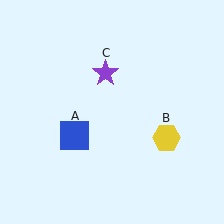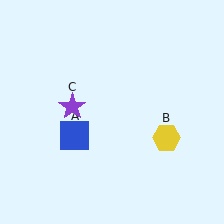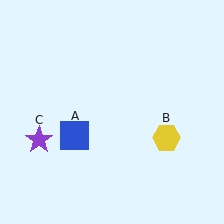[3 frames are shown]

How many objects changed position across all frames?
1 object changed position: purple star (object C).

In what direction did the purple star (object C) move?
The purple star (object C) moved down and to the left.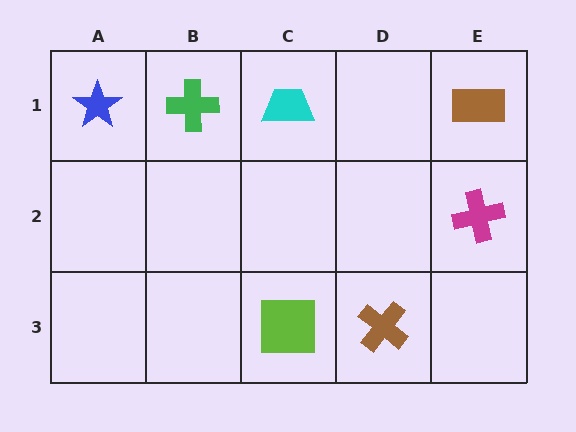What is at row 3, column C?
A lime square.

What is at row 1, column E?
A brown rectangle.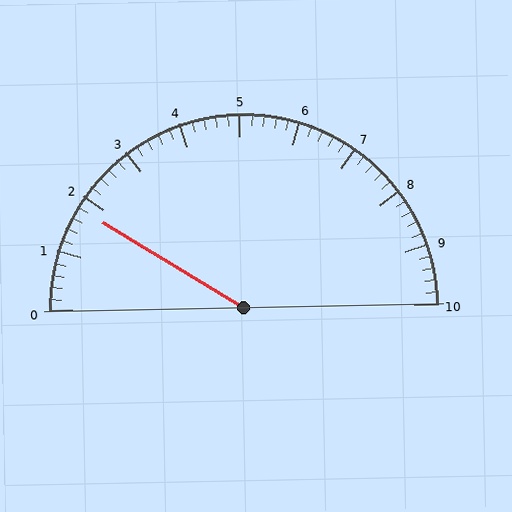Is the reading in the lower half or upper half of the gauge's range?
The reading is in the lower half of the range (0 to 10).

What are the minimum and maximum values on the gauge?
The gauge ranges from 0 to 10.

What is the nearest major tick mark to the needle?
The nearest major tick mark is 2.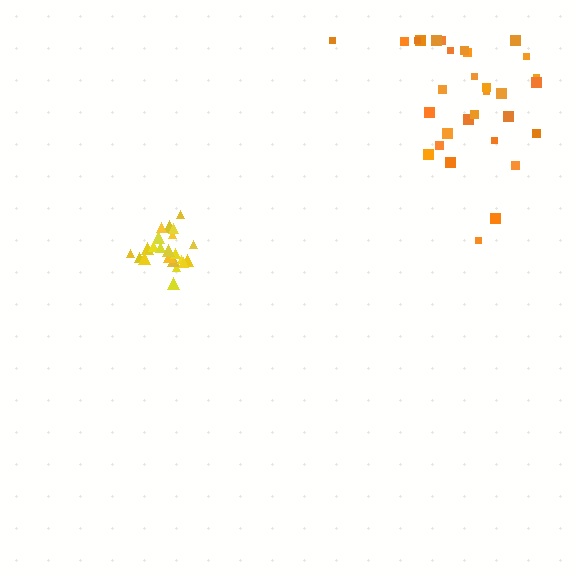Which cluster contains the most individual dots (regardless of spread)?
Orange (32).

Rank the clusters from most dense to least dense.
yellow, orange.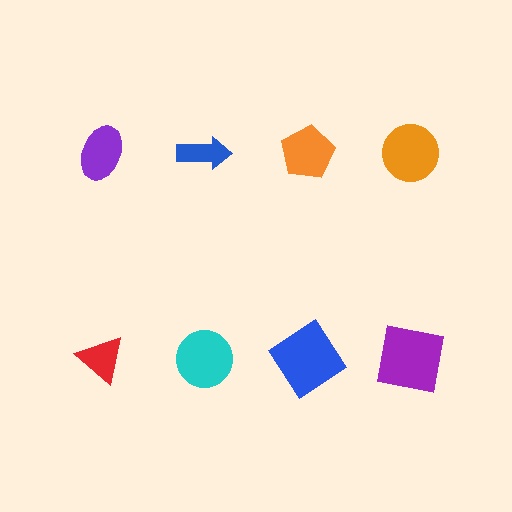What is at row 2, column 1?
A red triangle.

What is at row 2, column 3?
A blue diamond.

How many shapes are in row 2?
4 shapes.